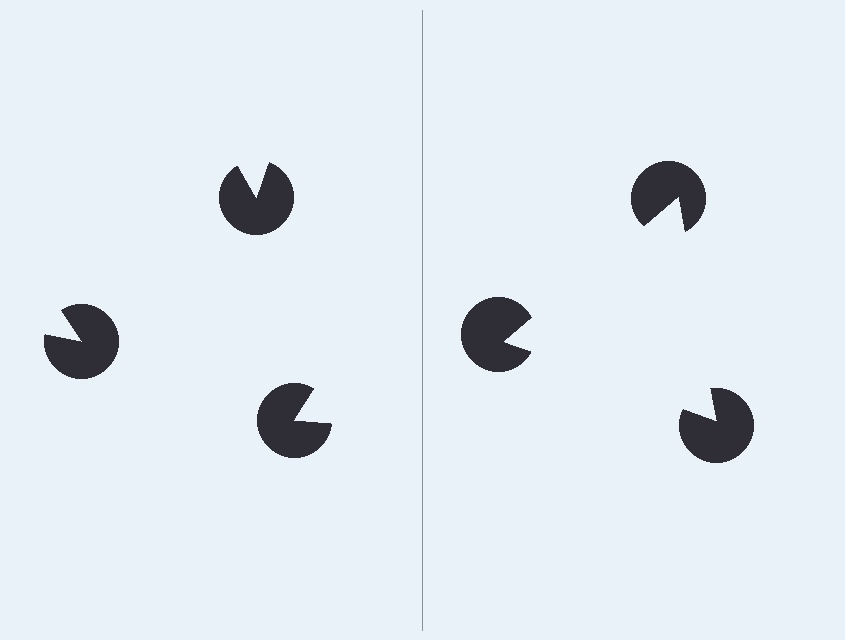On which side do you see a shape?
An illusory triangle appears on the right side. On the left side the wedge cuts are rotated, so no coherent shape forms.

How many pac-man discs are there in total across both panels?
6 — 3 on each side.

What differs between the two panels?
The pac-man discs are positioned identically on both sides; only the wedge orientations differ. On the right they align to a triangle; on the left they are misaligned.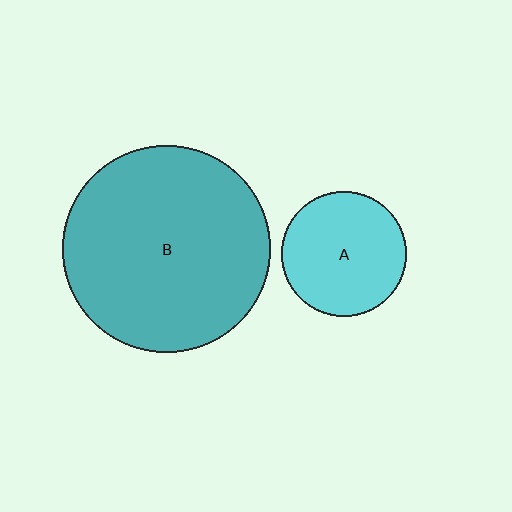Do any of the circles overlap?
No, none of the circles overlap.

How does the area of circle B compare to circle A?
Approximately 2.8 times.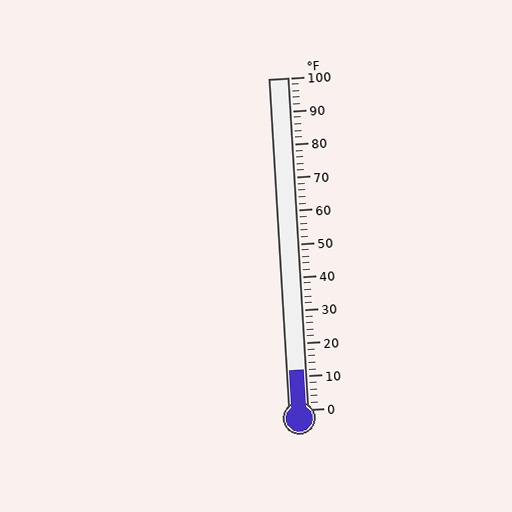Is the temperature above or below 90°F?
The temperature is below 90°F.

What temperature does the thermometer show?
The thermometer shows approximately 12°F.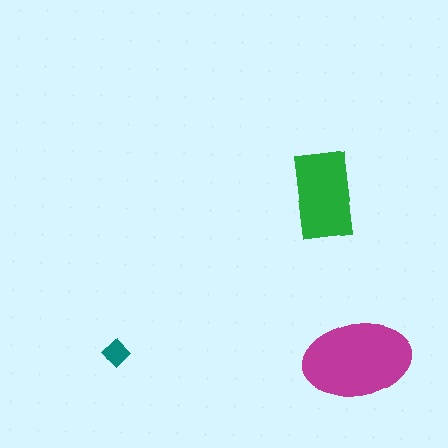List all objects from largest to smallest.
The magenta ellipse, the green rectangle, the teal diamond.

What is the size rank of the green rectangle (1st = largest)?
2nd.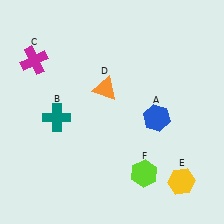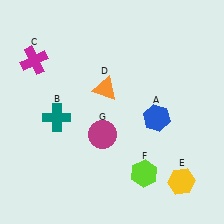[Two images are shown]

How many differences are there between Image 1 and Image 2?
There is 1 difference between the two images.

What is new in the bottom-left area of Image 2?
A magenta circle (G) was added in the bottom-left area of Image 2.